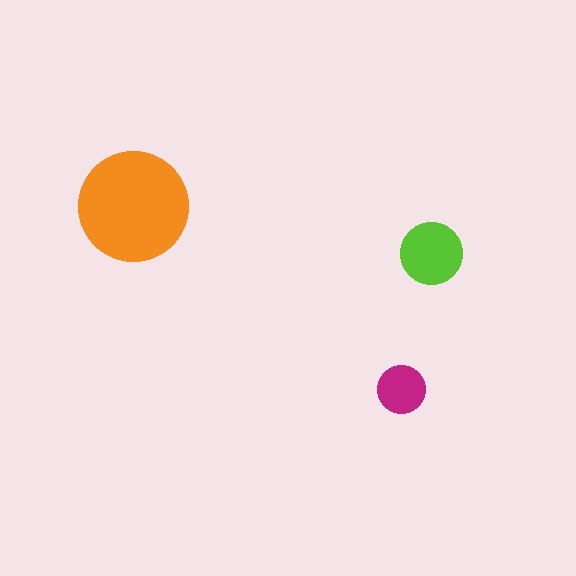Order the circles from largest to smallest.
the orange one, the lime one, the magenta one.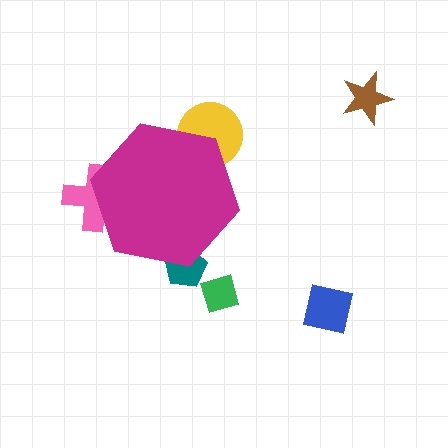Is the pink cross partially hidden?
Yes, the pink cross is partially hidden behind the magenta hexagon.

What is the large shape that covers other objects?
A magenta hexagon.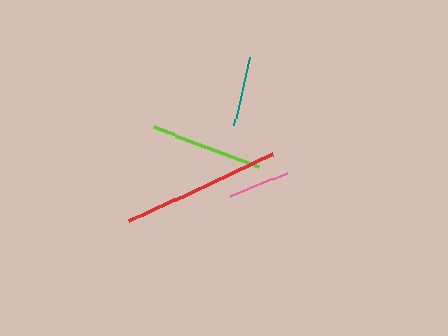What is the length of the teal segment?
The teal segment is approximately 69 pixels long.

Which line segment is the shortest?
The pink line is the shortest at approximately 62 pixels.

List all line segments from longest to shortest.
From longest to shortest: red, lime, teal, pink.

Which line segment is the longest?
The red line is the longest at approximately 158 pixels.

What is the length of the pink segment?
The pink segment is approximately 62 pixels long.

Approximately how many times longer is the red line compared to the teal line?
The red line is approximately 2.3 times the length of the teal line.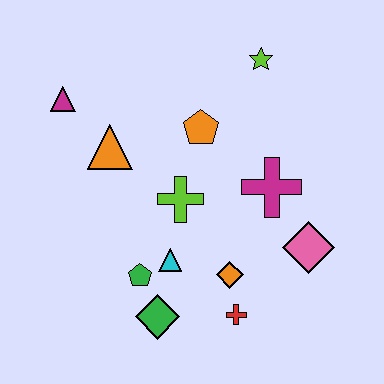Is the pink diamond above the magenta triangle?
No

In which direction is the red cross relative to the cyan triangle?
The red cross is to the right of the cyan triangle.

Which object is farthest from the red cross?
The magenta triangle is farthest from the red cross.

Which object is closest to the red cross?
The orange diamond is closest to the red cross.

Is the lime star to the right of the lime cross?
Yes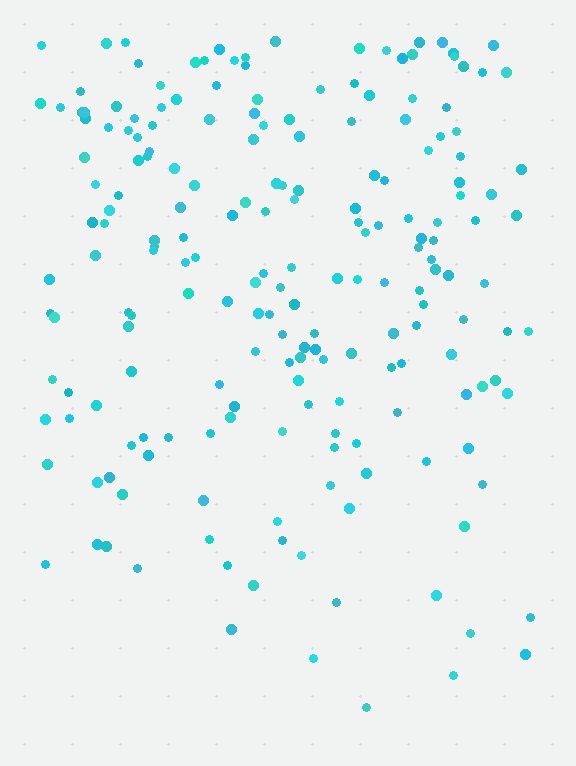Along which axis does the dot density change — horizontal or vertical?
Vertical.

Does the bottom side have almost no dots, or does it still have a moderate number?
Still a moderate number, just noticeably fewer than the top.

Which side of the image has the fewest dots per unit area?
The bottom.